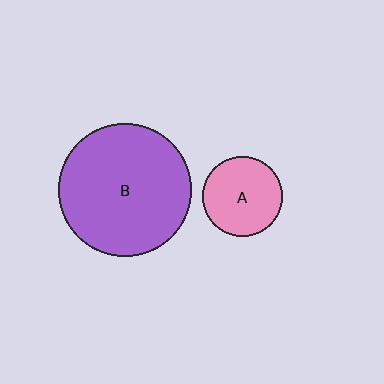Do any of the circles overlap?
No, none of the circles overlap.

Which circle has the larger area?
Circle B (purple).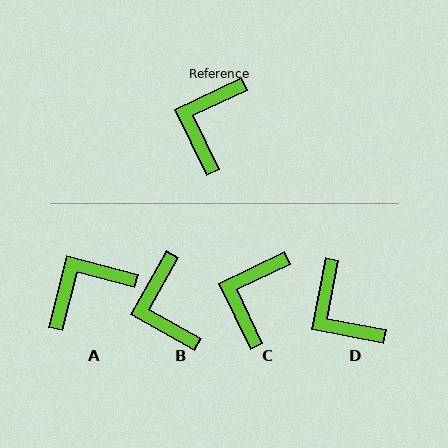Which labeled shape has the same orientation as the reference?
C.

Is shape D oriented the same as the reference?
No, it is off by about 54 degrees.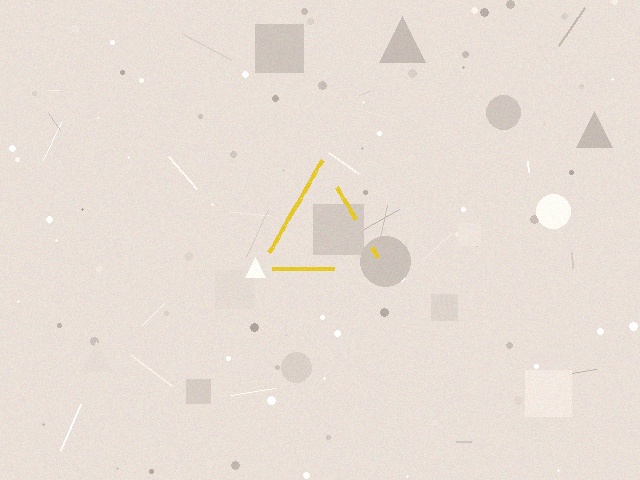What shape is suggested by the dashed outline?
The dashed outline suggests a triangle.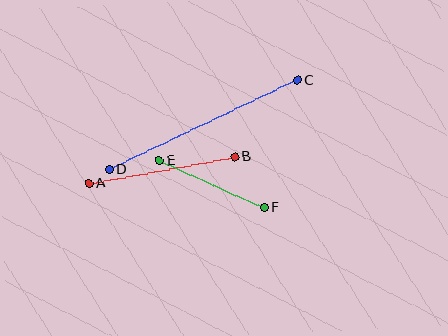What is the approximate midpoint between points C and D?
The midpoint is at approximately (203, 125) pixels.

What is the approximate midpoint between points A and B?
The midpoint is at approximately (162, 170) pixels.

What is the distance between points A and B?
The distance is approximately 149 pixels.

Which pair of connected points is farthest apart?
Points C and D are farthest apart.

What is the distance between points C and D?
The distance is approximately 208 pixels.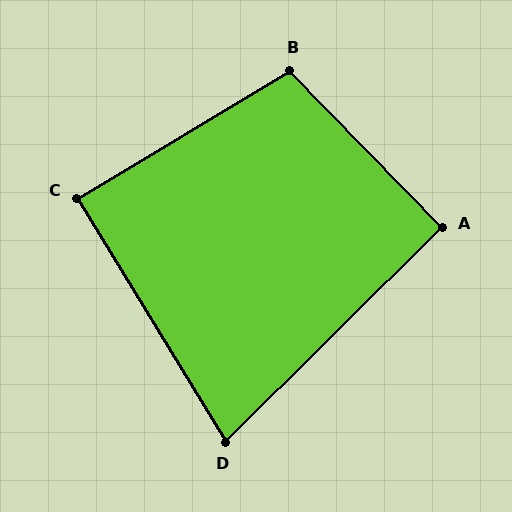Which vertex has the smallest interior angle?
D, at approximately 77 degrees.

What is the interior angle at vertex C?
Approximately 90 degrees (approximately right).